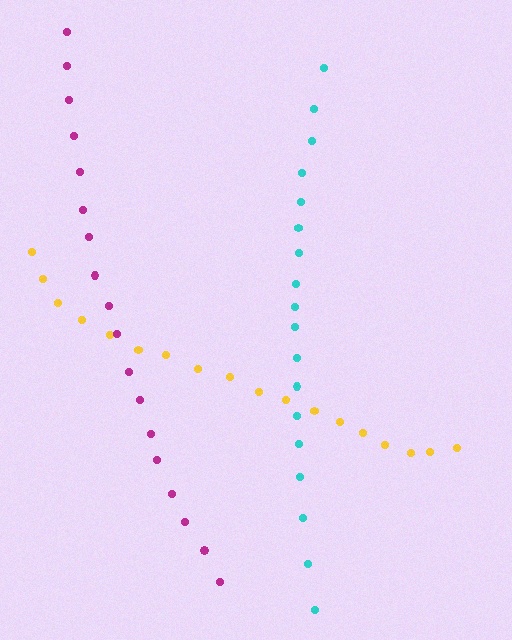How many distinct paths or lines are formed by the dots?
There are 3 distinct paths.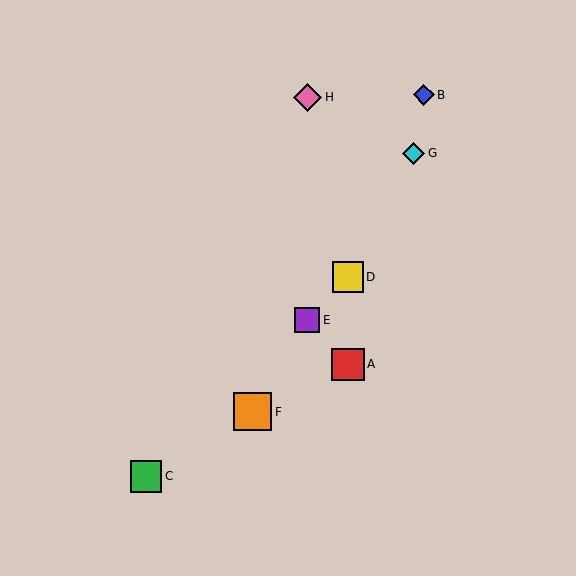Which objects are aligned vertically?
Objects A, D are aligned vertically.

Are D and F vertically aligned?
No, D is at x≈348 and F is at x≈253.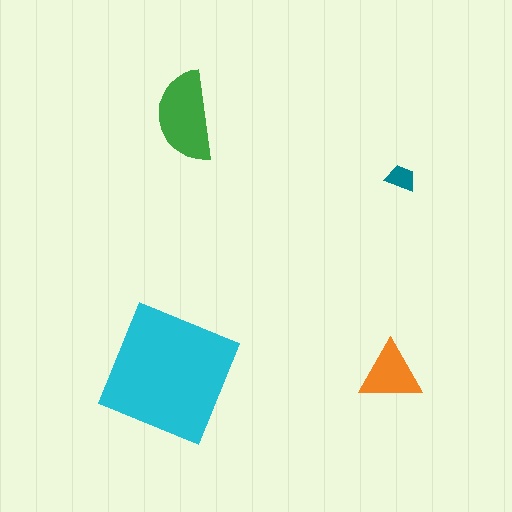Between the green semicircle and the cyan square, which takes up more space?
The cyan square.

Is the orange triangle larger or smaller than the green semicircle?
Smaller.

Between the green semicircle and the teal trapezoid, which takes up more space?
The green semicircle.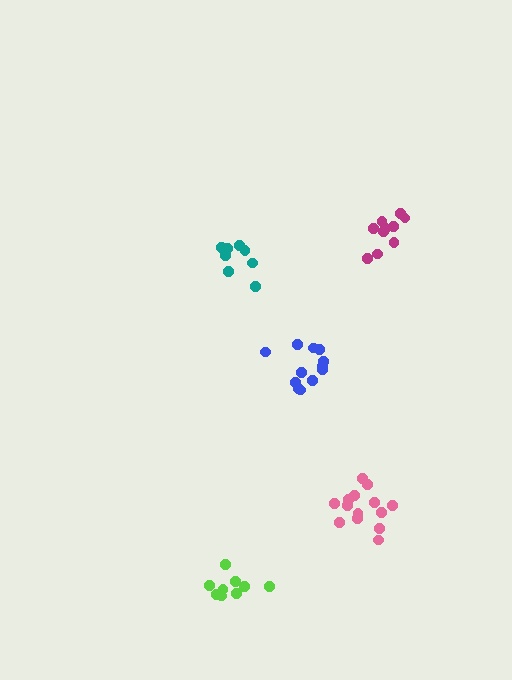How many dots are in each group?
Group 1: 12 dots, Group 2: 8 dots, Group 3: 9 dots, Group 4: 10 dots, Group 5: 14 dots (53 total).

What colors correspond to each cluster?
The clusters are colored: blue, teal, lime, magenta, pink.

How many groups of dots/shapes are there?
There are 5 groups.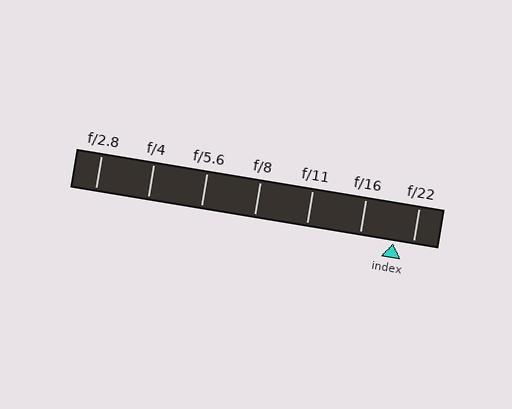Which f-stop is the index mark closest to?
The index mark is closest to f/22.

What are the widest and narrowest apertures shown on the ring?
The widest aperture shown is f/2.8 and the narrowest is f/22.